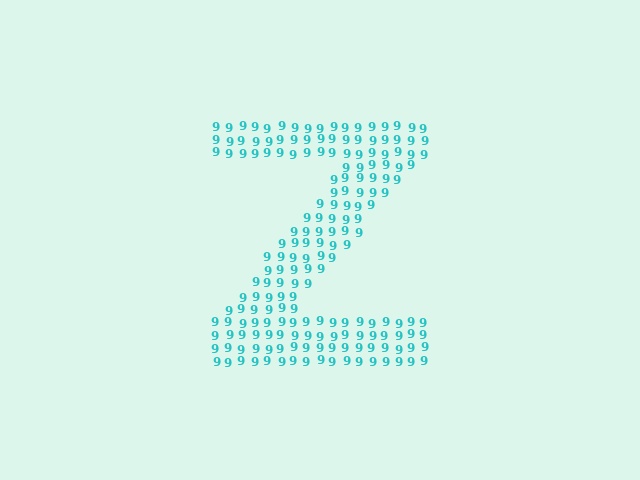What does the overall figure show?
The overall figure shows the letter Z.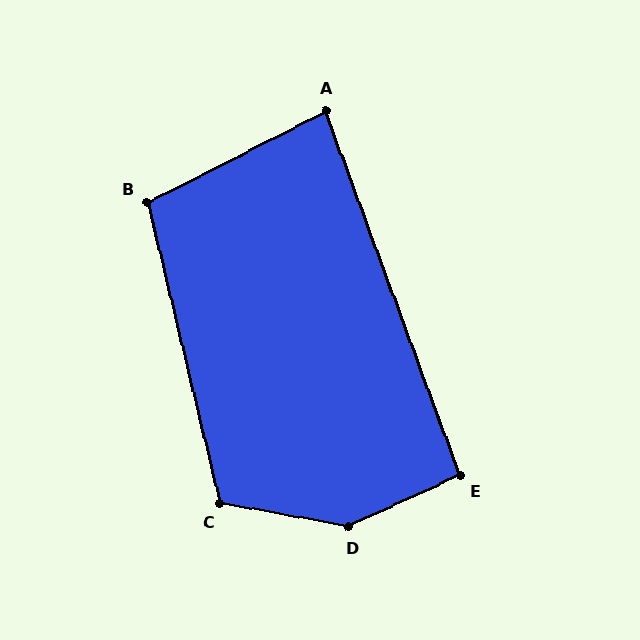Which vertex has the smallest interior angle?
A, at approximately 83 degrees.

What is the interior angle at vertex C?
Approximately 114 degrees (obtuse).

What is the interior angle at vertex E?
Approximately 95 degrees (approximately right).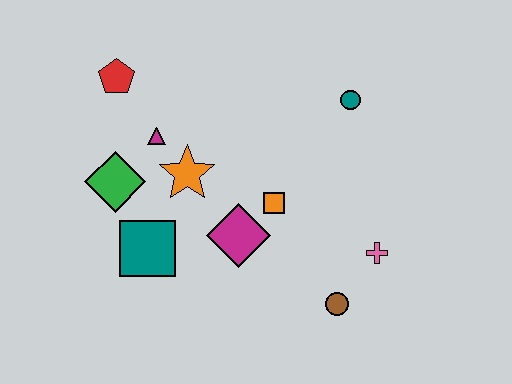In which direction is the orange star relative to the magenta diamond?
The orange star is above the magenta diamond.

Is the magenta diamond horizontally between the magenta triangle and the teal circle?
Yes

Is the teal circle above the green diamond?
Yes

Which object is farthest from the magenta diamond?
The red pentagon is farthest from the magenta diamond.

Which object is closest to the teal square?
The green diamond is closest to the teal square.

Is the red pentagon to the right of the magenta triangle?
No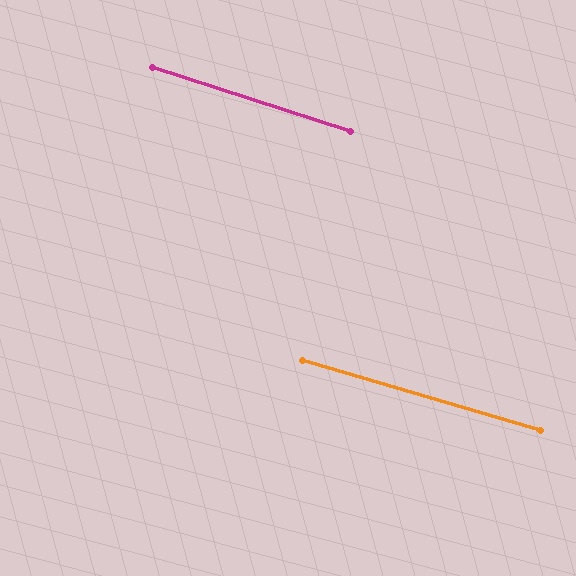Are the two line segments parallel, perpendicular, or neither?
Parallel — their directions differ by only 1.6°.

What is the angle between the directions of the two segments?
Approximately 2 degrees.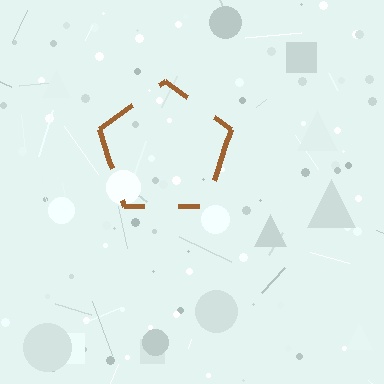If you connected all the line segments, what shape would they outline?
They would outline a pentagon.